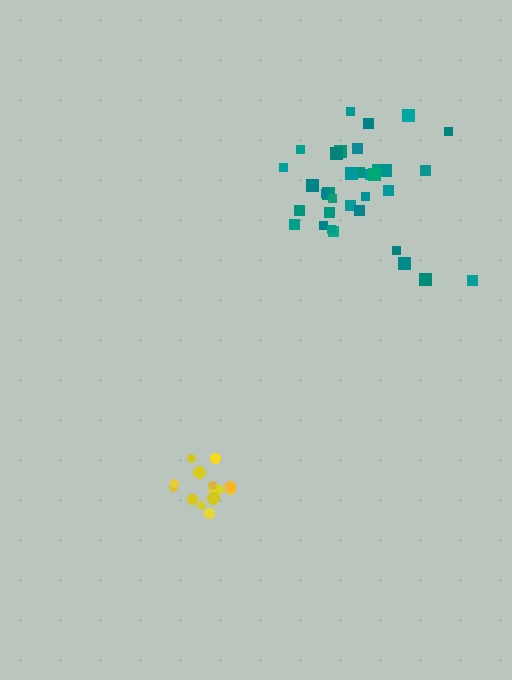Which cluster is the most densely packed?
Yellow.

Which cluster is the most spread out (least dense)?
Teal.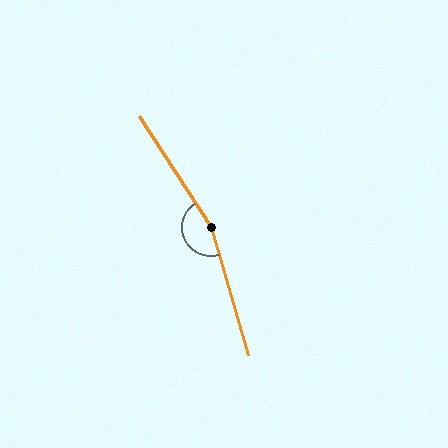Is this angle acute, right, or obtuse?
It is obtuse.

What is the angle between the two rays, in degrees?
Approximately 163 degrees.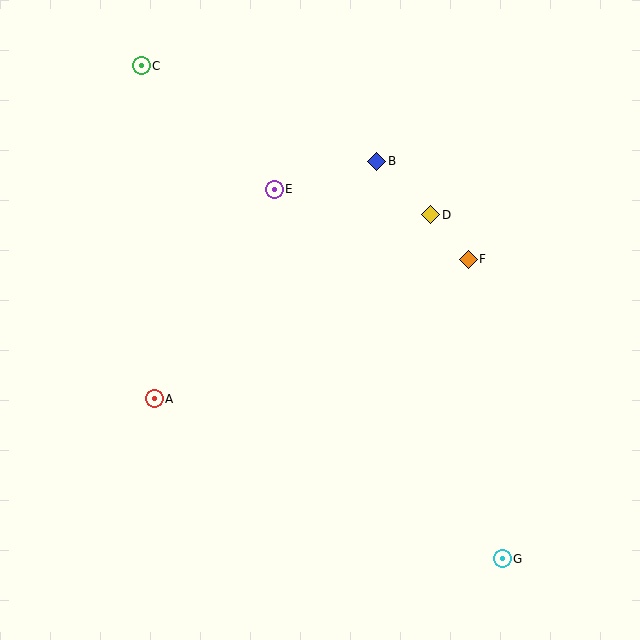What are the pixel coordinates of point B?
Point B is at (377, 161).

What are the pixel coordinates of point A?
Point A is at (154, 399).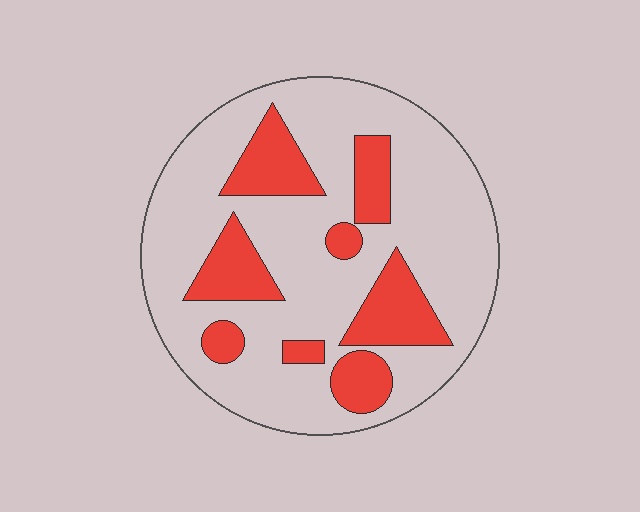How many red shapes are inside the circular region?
8.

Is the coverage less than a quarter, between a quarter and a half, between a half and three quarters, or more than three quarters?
Between a quarter and a half.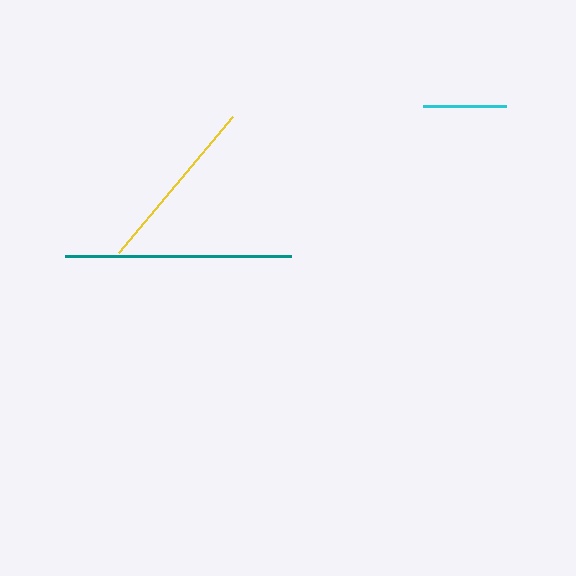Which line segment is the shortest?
The cyan line is the shortest at approximately 84 pixels.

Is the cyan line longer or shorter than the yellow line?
The yellow line is longer than the cyan line.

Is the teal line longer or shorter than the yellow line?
The teal line is longer than the yellow line.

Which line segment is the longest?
The teal line is the longest at approximately 226 pixels.